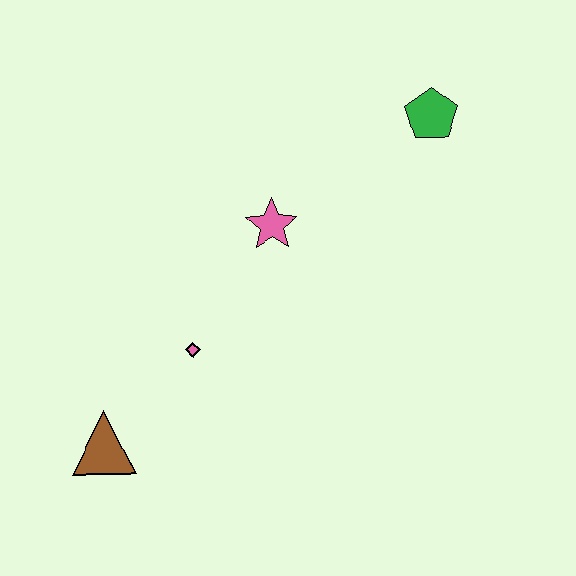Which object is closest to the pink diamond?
The brown triangle is closest to the pink diamond.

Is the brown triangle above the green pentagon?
No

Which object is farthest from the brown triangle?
The green pentagon is farthest from the brown triangle.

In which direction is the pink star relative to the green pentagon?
The pink star is to the left of the green pentagon.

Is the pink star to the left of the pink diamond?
No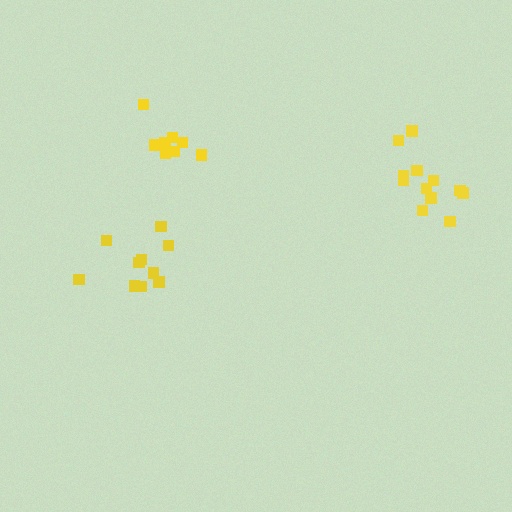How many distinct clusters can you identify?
There are 3 distinct clusters.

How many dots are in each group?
Group 1: 12 dots, Group 2: 10 dots, Group 3: 8 dots (30 total).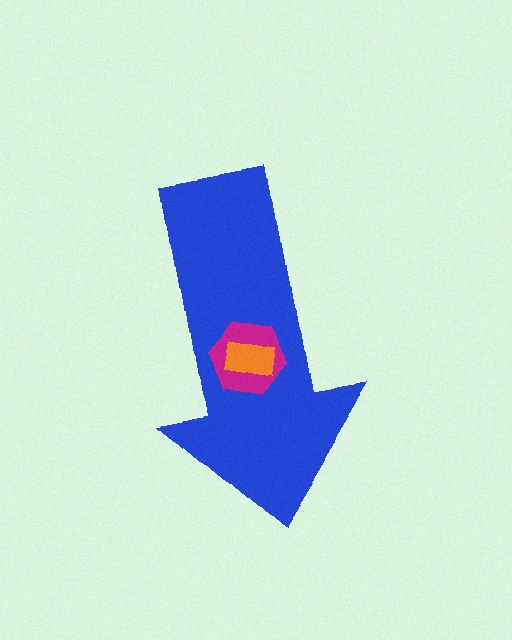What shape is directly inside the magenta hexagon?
The orange rectangle.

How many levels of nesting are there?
3.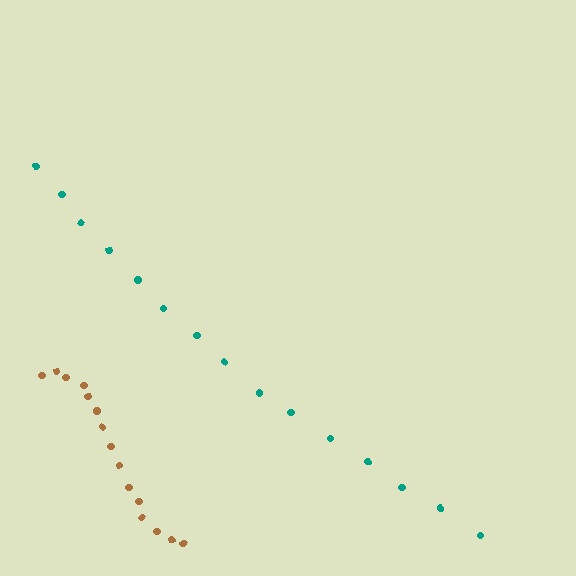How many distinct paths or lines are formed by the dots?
There are 2 distinct paths.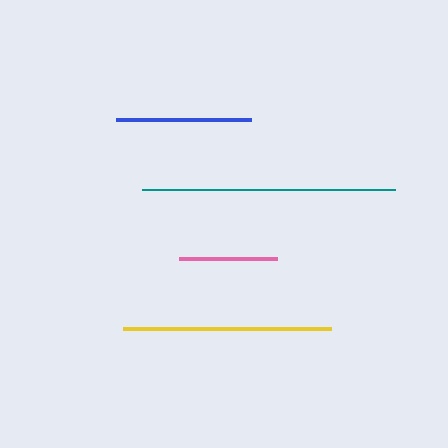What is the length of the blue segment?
The blue segment is approximately 135 pixels long.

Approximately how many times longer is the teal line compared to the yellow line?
The teal line is approximately 1.2 times the length of the yellow line.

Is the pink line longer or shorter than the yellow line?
The yellow line is longer than the pink line.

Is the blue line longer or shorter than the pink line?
The blue line is longer than the pink line.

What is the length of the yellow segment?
The yellow segment is approximately 208 pixels long.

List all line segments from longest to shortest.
From longest to shortest: teal, yellow, blue, pink.